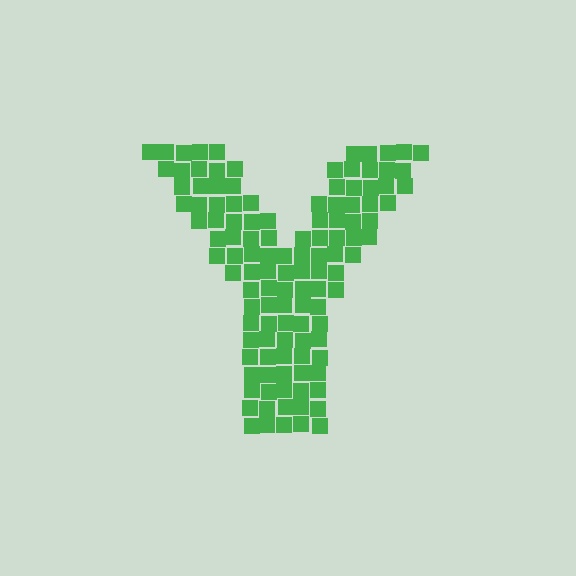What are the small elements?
The small elements are squares.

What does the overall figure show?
The overall figure shows the letter Y.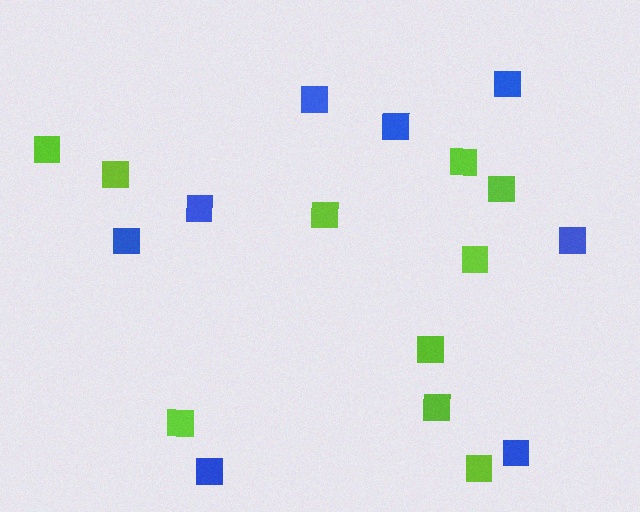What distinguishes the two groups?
There are 2 groups: one group of blue squares (8) and one group of lime squares (10).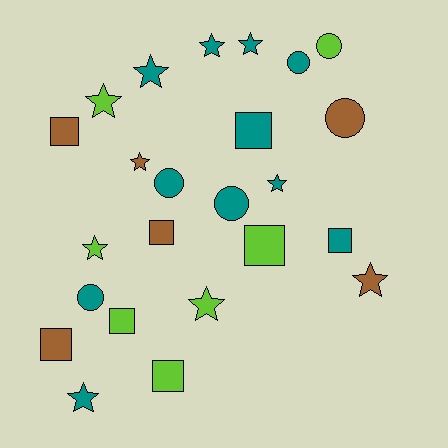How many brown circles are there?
There is 1 brown circle.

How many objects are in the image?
There are 24 objects.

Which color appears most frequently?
Teal, with 11 objects.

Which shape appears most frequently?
Star, with 10 objects.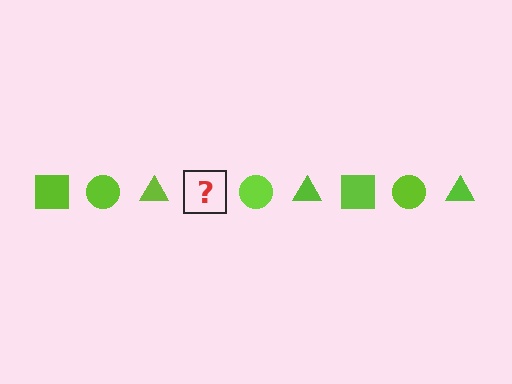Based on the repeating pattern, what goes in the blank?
The blank should be a lime square.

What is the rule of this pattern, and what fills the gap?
The rule is that the pattern cycles through square, circle, triangle shapes in lime. The gap should be filled with a lime square.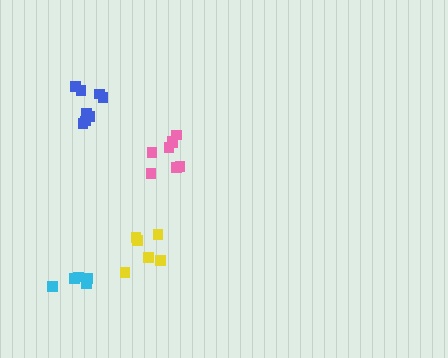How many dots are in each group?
Group 1: 8 dots, Group 2: 8 dots, Group 3: 6 dots, Group 4: 5 dots (27 total).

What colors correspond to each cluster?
The clusters are colored: blue, pink, yellow, cyan.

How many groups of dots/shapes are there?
There are 4 groups.